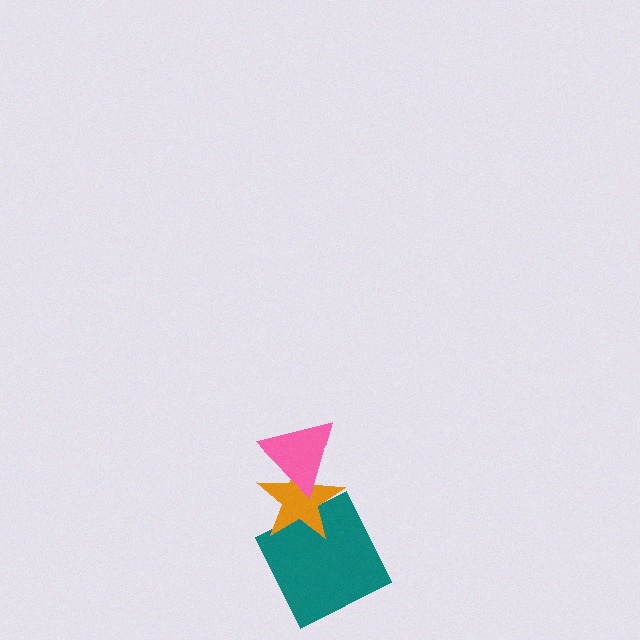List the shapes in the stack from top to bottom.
From top to bottom: the pink triangle, the orange star, the teal square.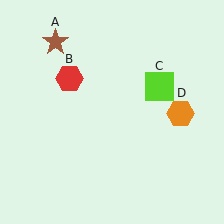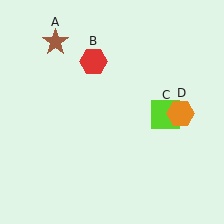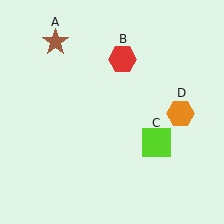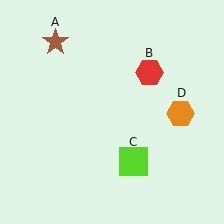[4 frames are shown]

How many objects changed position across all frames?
2 objects changed position: red hexagon (object B), lime square (object C).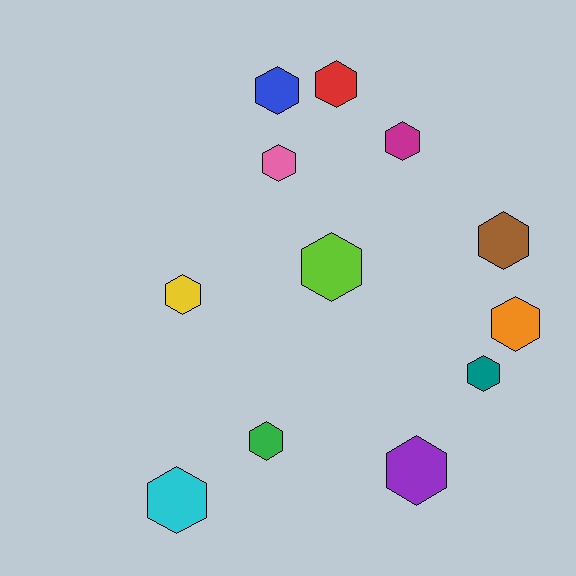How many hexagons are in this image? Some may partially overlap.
There are 12 hexagons.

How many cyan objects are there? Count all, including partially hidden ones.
There is 1 cyan object.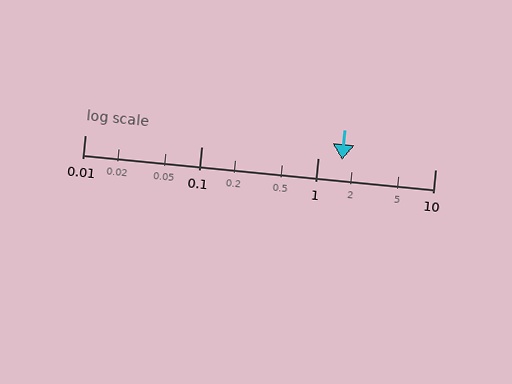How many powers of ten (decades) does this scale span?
The scale spans 3 decades, from 0.01 to 10.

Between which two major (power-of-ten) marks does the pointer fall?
The pointer is between 1 and 10.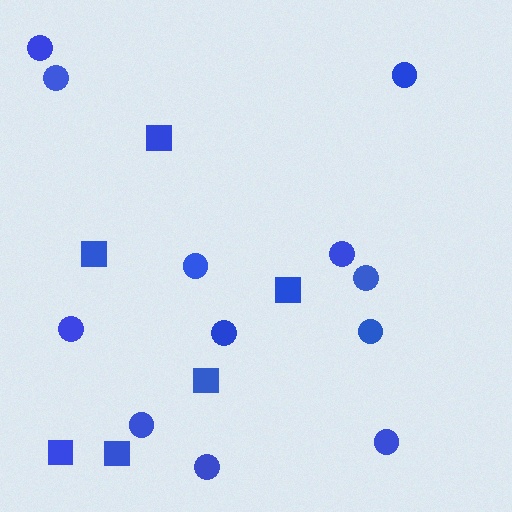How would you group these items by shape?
There are 2 groups: one group of squares (6) and one group of circles (12).